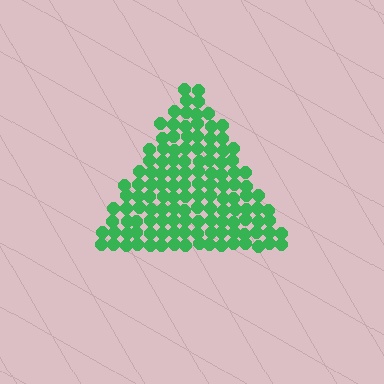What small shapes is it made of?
It is made of small circles.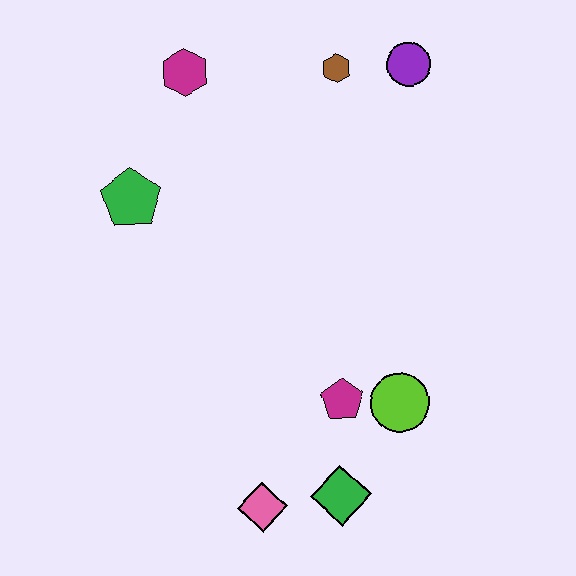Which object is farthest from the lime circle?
The magenta hexagon is farthest from the lime circle.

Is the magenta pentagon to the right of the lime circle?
No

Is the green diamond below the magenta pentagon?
Yes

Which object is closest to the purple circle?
The brown hexagon is closest to the purple circle.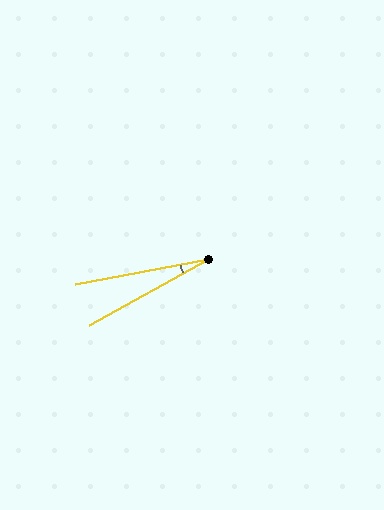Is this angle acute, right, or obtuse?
It is acute.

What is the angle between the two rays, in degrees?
Approximately 18 degrees.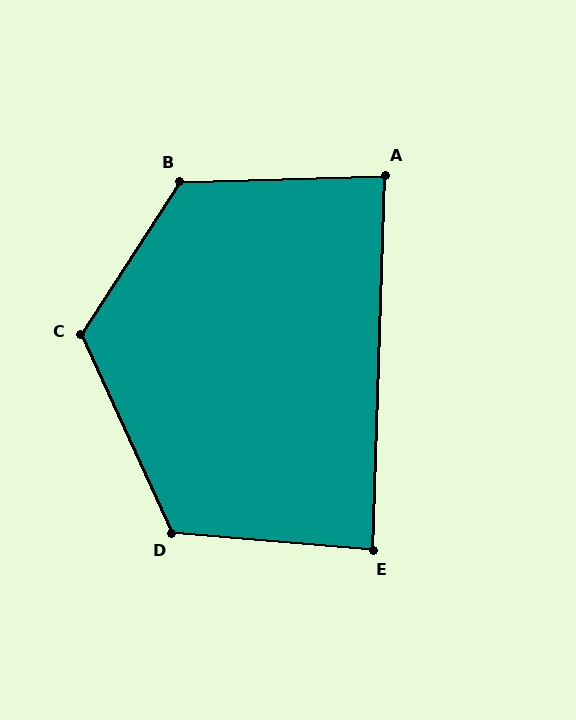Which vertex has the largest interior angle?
B, at approximately 125 degrees.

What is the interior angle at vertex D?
Approximately 119 degrees (obtuse).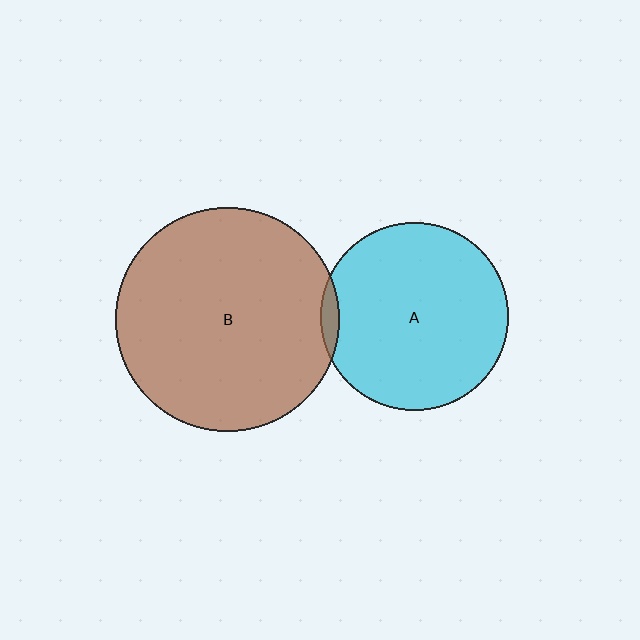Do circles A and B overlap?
Yes.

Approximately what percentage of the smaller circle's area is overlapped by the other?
Approximately 5%.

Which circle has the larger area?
Circle B (brown).